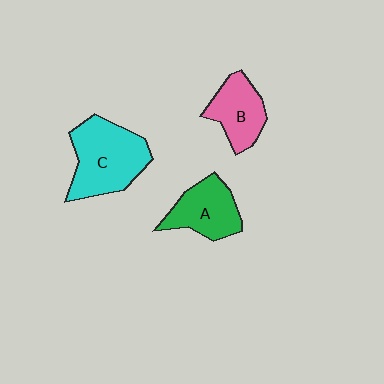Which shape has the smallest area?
Shape B (pink).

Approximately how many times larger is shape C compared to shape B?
Approximately 1.6 times.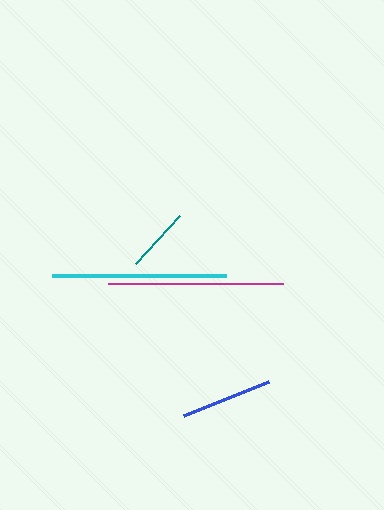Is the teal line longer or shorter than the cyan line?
The cyan line is longer than the teal line.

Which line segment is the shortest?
The teal line is the shortest at approximately 65 pixels.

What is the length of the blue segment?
The blue segment is approximately 92 pixels long.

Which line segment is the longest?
The magenta line is the longest at approximately 175 pixels.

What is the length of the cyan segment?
The cyan segment is approximately 174 pixels long.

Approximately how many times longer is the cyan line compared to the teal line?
The cyan line is approximately 2.7 times the length of the teal line.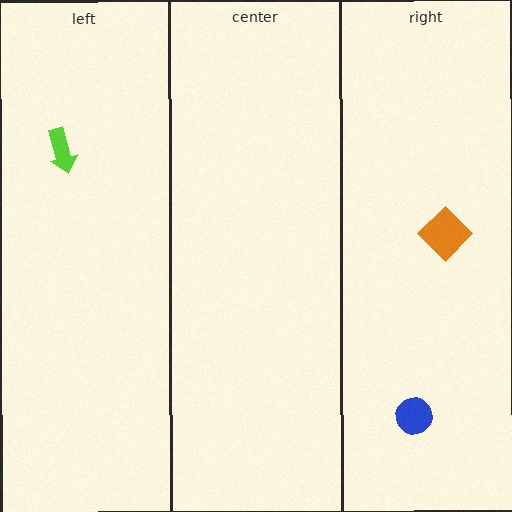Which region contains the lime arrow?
The left region.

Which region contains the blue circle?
The right region.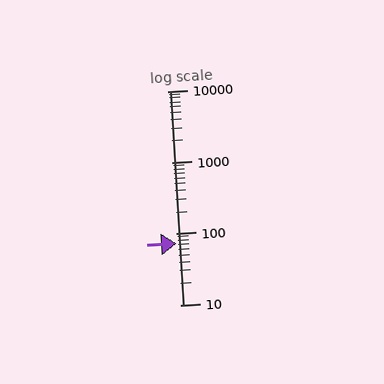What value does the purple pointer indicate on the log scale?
The pointer indicates approximately 72.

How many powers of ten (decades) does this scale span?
The scale spans 3 decades, from 10 to 10000.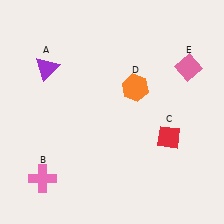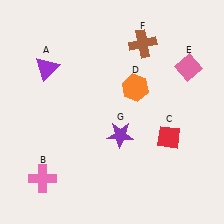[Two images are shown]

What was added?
A brown cross (F), a purple star (G) were added in Image 2.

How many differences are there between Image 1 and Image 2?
There are 2 differences between the two images.